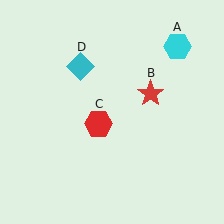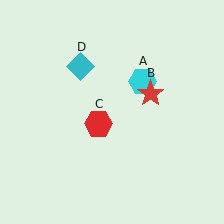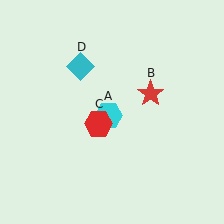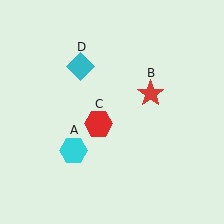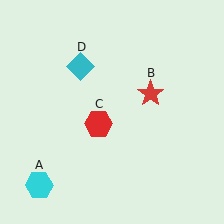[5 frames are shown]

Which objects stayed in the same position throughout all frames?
Red star (object B) and red hexagon (object C) and cyan diamond (object D) remained stationary.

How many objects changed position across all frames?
1 object changed position: cyan hexagon (object A).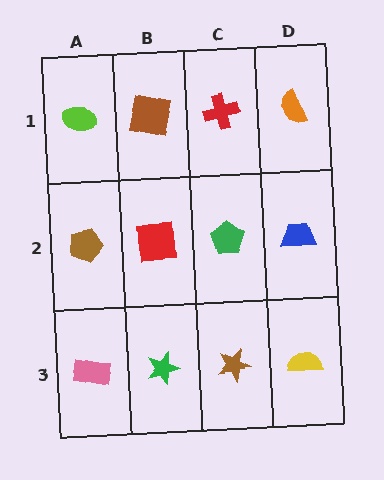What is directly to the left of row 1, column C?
A brown square.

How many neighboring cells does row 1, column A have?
2.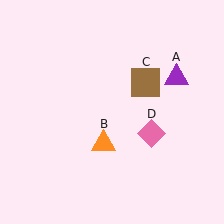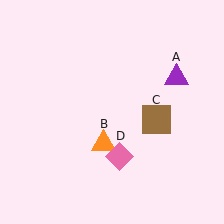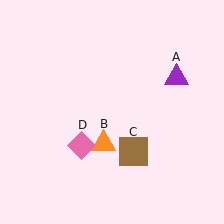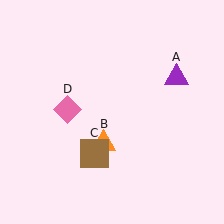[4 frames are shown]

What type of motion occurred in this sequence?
The brown square (object C), pink diamond (object D) rotated clockwise around the center of the scene.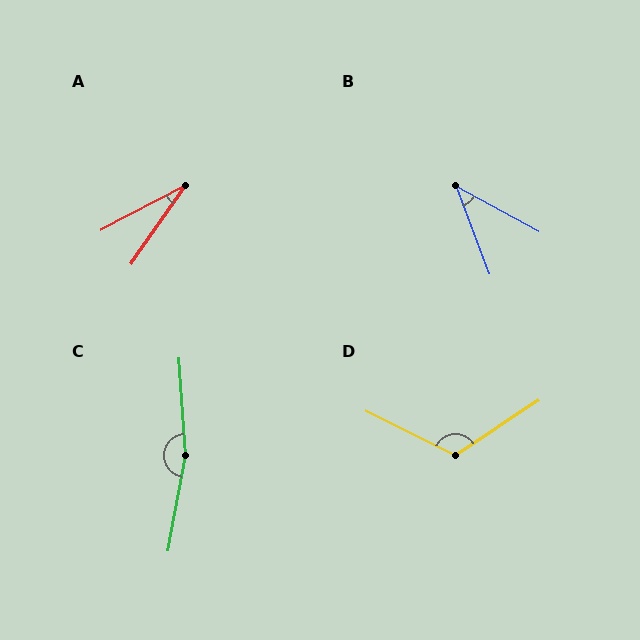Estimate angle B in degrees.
Approximately 41 degrees.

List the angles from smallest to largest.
A (28°), B (41°), D (120°), C (166°).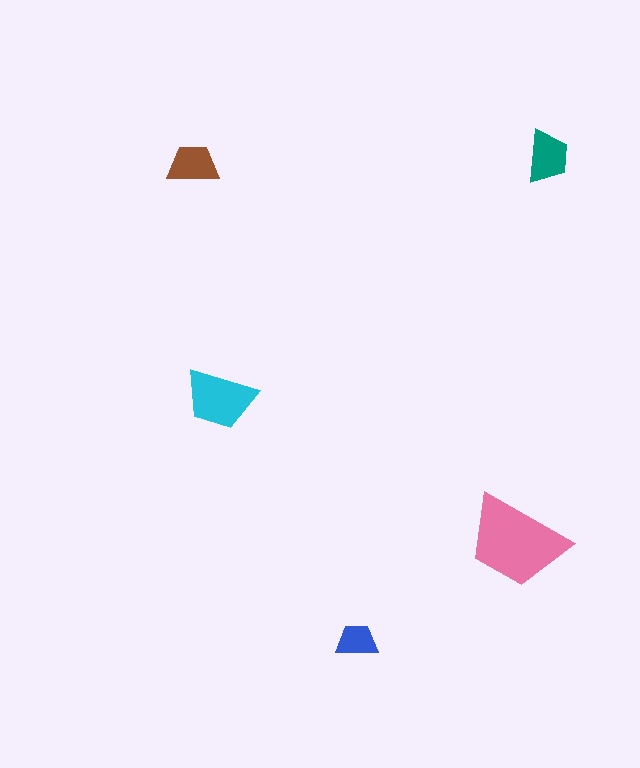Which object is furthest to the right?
The teal trapezoid is rightmost.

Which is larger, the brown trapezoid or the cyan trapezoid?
The cyan one.